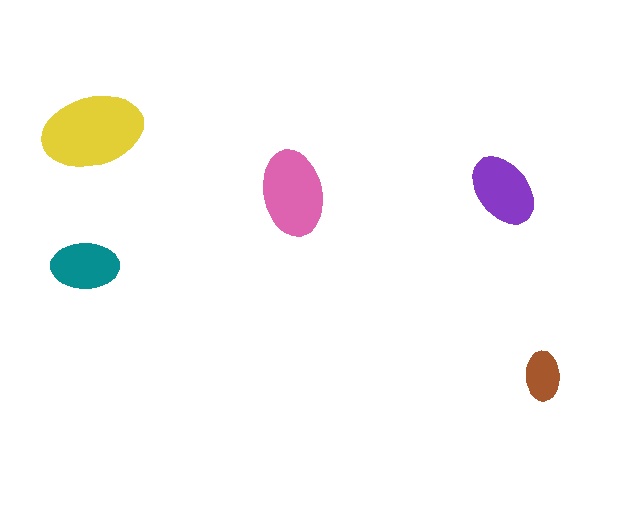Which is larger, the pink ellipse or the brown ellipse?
The pink one.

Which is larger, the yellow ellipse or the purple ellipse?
The yellow one.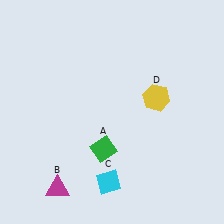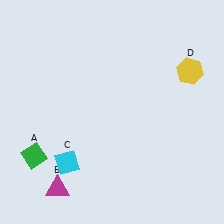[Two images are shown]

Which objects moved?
The objects that moved are: the green diamond (A), the cyan diamond (C), the yellow hexagon (D).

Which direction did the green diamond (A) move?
The green diamond (A) moved left.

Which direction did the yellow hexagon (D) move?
The yellow hexagon (D) moved right.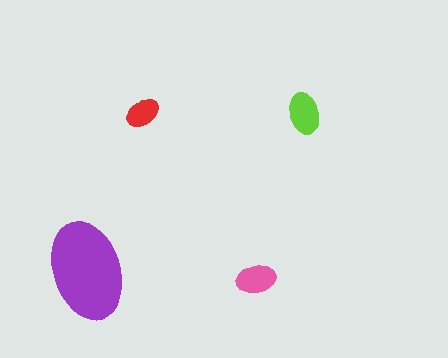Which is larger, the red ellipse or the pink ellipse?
The pink one.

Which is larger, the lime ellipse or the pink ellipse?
The lime one.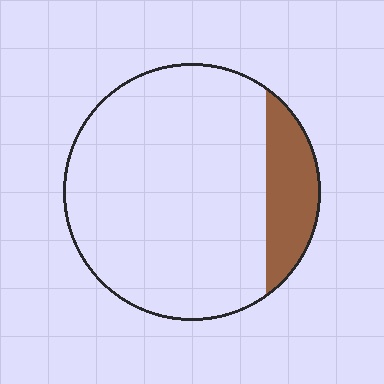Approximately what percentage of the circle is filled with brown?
Approximately 15%.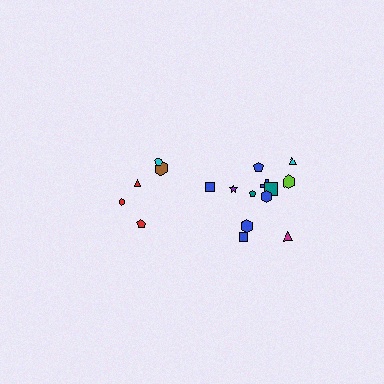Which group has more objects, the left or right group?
The right group.